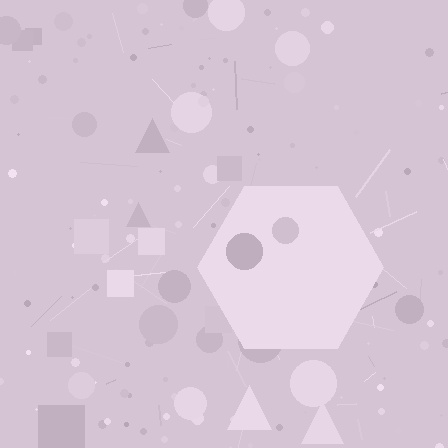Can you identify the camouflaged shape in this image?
The camouflaged shape is a hexagon.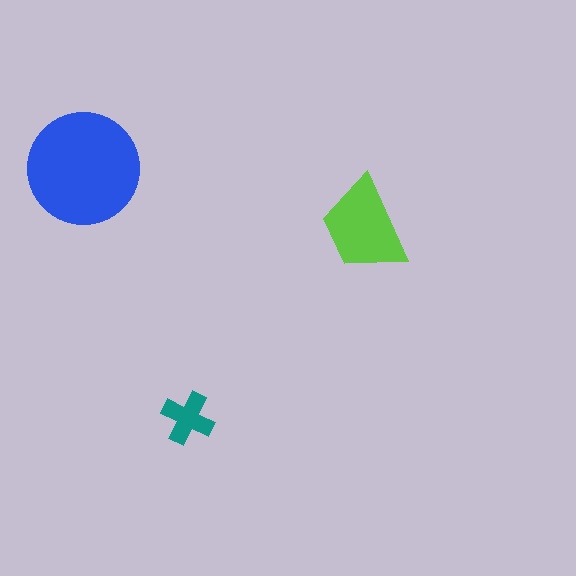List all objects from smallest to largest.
The teal cross, the lime trapezoid, the blue circle.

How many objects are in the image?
There are 3 objects in the image.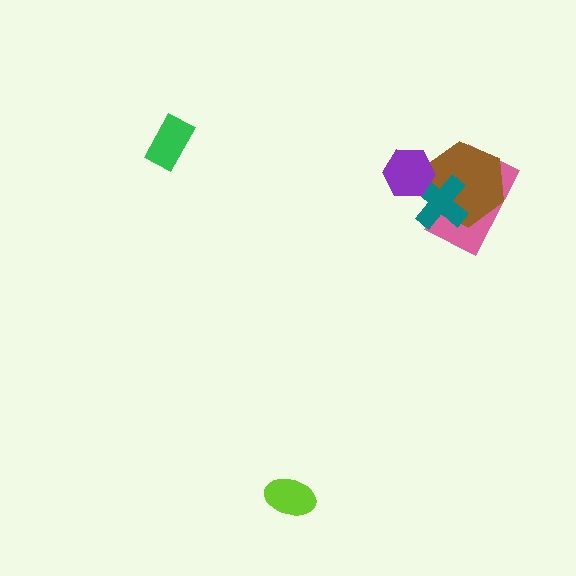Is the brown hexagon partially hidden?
Yes, it is partially covered by another shape.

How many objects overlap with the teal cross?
3 objects overlap with the teal cross.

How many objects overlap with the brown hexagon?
3 objects overlap with the brown hexagon.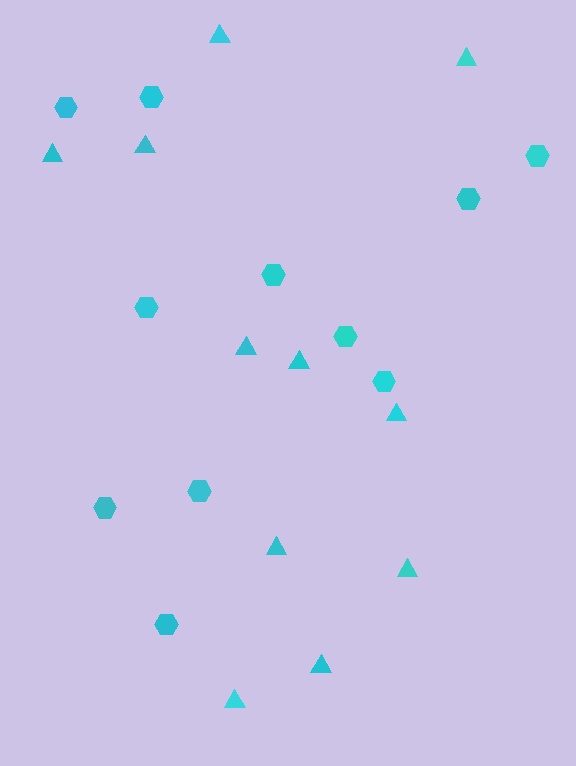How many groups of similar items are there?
There are 2 groups: one group of hexagons (11) and one group of triangles (11).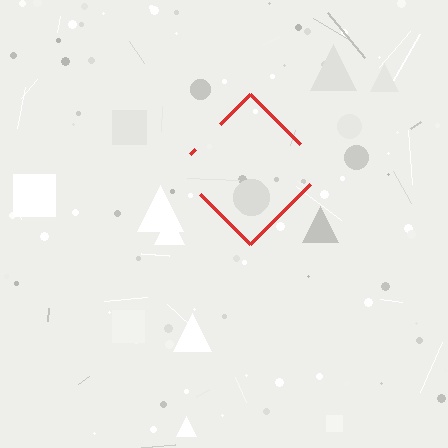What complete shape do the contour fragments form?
The contour fragments form a diamond.